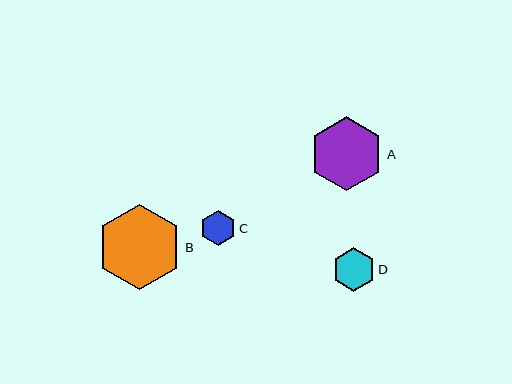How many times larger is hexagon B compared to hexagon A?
Hexagon B is approximately 1.1 times the size of hexagon A.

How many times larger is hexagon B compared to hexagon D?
Hexagon B is approximately 2.0 times the size of hexagon D.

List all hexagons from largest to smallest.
From largest to smallest: B, A, D, C.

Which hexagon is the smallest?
Hexagon C is the smallest with a size of approximately 35 pixels.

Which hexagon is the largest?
Hexagon B is the largest with a size of approximately 85 pixels.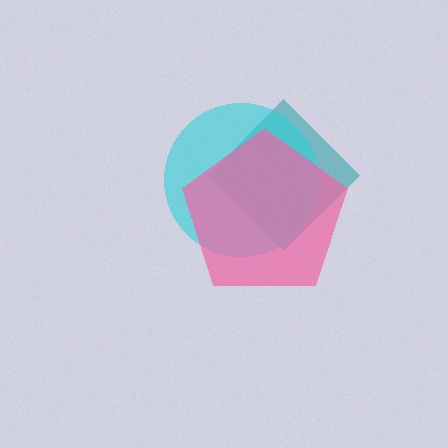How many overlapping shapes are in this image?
There are 3 overlapping shapes in the image.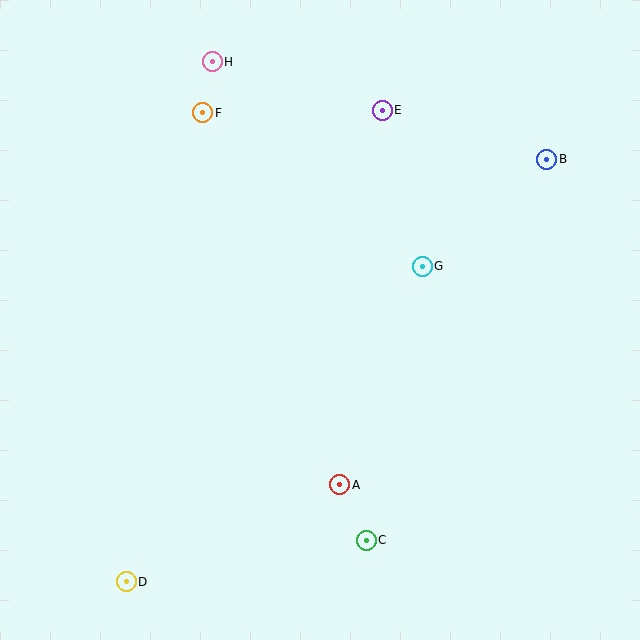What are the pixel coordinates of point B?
Point B is at (546, 159).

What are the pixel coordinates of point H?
Point H is at (212, 62).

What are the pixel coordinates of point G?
Point G is at (422, 266).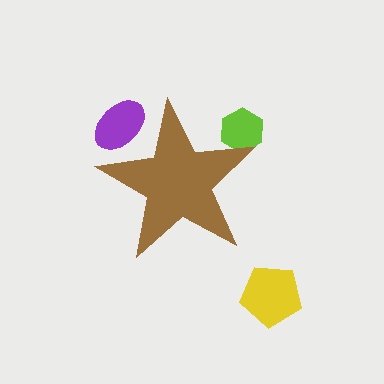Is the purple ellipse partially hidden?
Yes, the purple ellipse is partially hidden behind the brown star.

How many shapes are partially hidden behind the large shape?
2 shapes are partially hidden.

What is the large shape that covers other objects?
A brown star.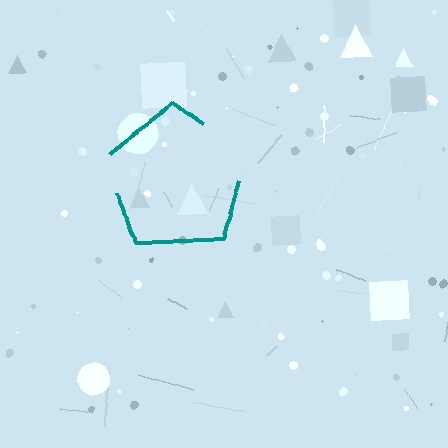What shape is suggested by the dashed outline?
The dashed outline suggests a pentagon.